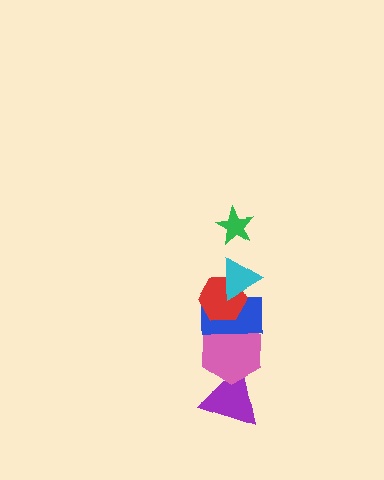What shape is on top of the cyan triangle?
The green star is on top of the cyan triangle.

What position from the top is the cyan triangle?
The cyan triangle is 2nd from the top.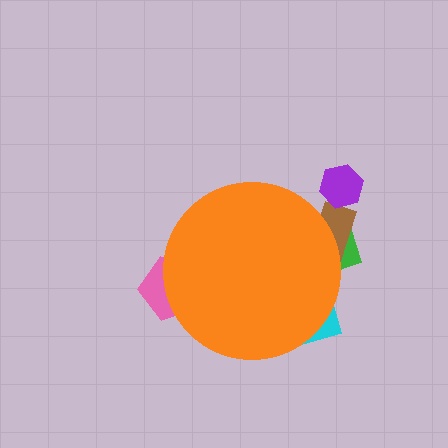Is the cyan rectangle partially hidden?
Yes, the cyan rectangle is partially hidden behind the orange circle.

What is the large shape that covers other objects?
An orange circle.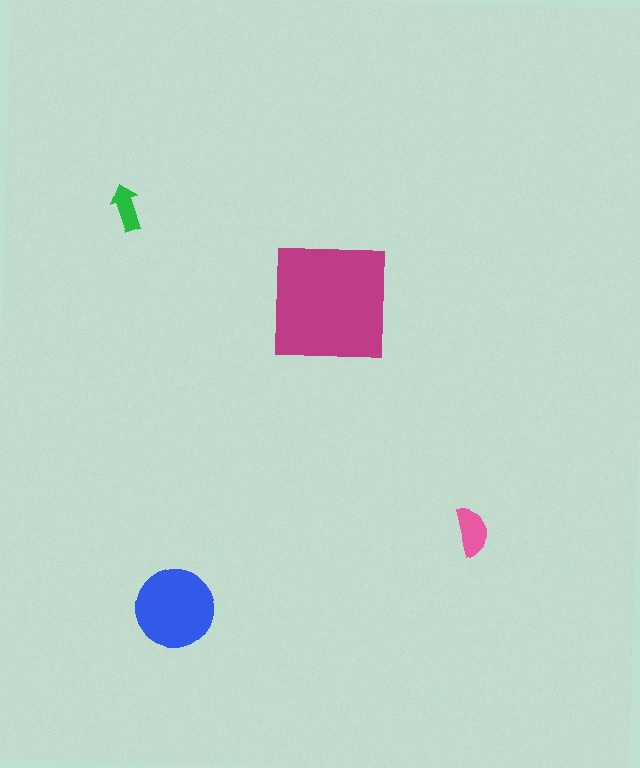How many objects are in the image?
There are 4 objects in the image.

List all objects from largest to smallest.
The magenta square, the blue circle, the pink semicircle, the green arrow.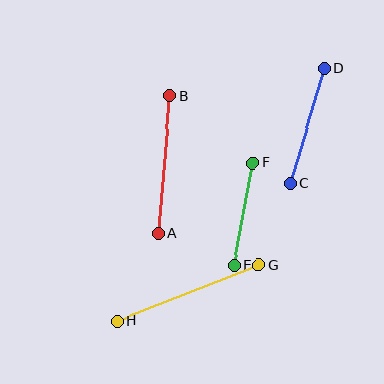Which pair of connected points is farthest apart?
Points G and H are farthest apart.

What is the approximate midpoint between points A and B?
The midpoint is at approximately (164, 165) pixels.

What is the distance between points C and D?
The distance is approximately 120 pixels.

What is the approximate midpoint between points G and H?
The midpoint is at approximately (188, 293) pixels.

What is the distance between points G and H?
The distance is approximately 152 pixels.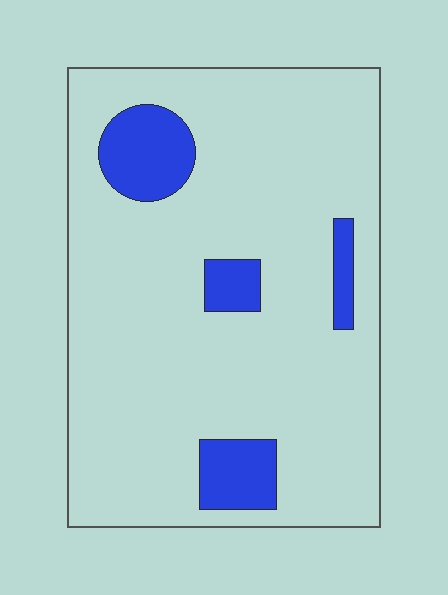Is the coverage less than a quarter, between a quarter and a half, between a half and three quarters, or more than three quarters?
Less than a quarter.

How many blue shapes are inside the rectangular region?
4.